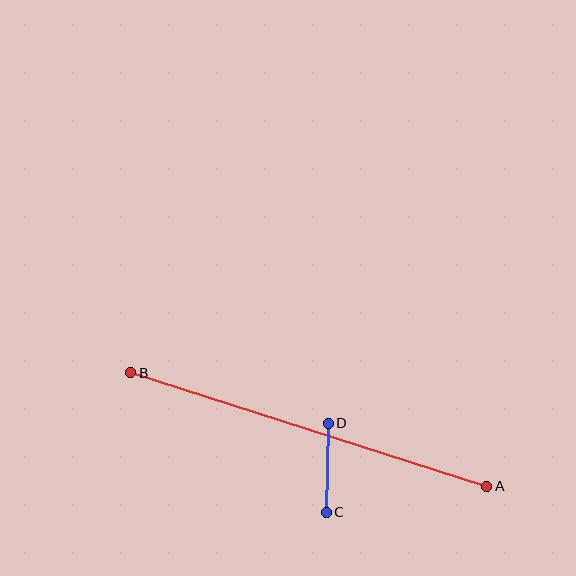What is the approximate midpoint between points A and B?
The midpoint is at approximately (309, 430) pixels.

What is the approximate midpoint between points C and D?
The midpoint is at approximately (327, 468) pixels.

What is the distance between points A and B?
The distance is approximately 374 pixels.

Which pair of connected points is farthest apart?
Points A and B are farthest apart.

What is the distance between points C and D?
The distance is approximately 89 pixels.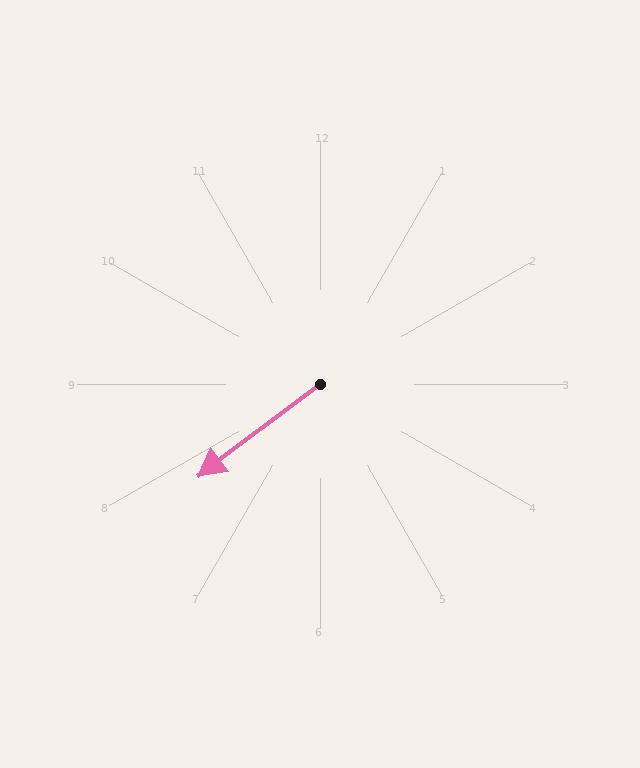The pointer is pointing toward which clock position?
Roughly 8 o'clock.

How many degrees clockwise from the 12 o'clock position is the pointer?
Approximately 233 degrees.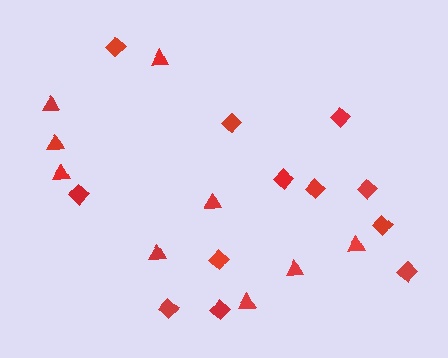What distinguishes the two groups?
There are 2 groups: one group of triangles (9) and one group of diamonds (12).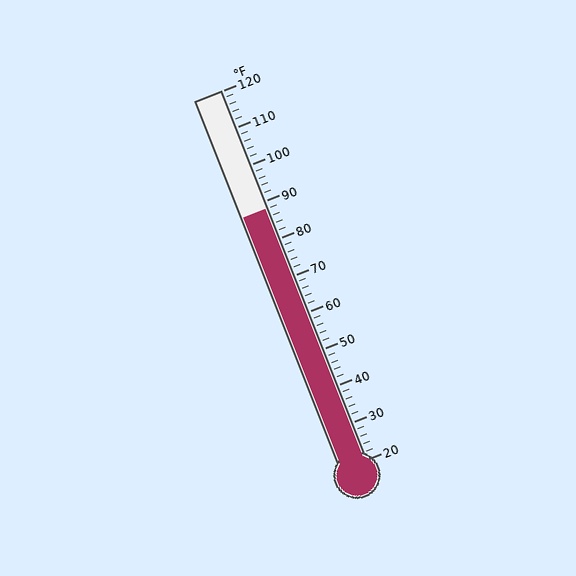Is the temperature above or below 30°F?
The temperature is above 30°F.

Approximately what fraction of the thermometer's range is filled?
The thermometer is filled to approximately 70% of its range.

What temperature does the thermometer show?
The thermometer shows approximately 88°F.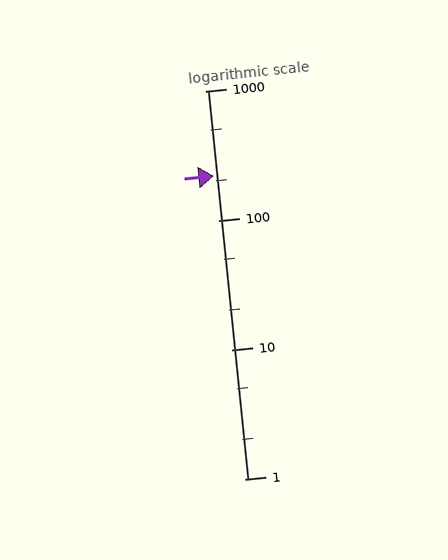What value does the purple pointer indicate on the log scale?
The pointer indicates approximately 220.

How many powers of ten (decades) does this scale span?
The scale spans 3 decades, from 1 to 1000.